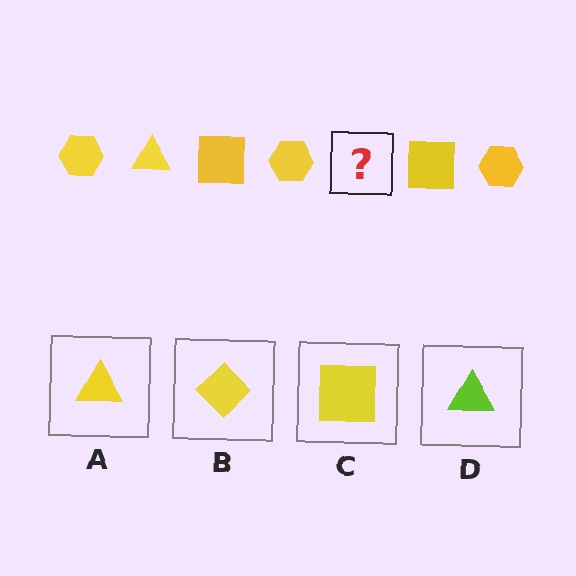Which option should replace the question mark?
Option A.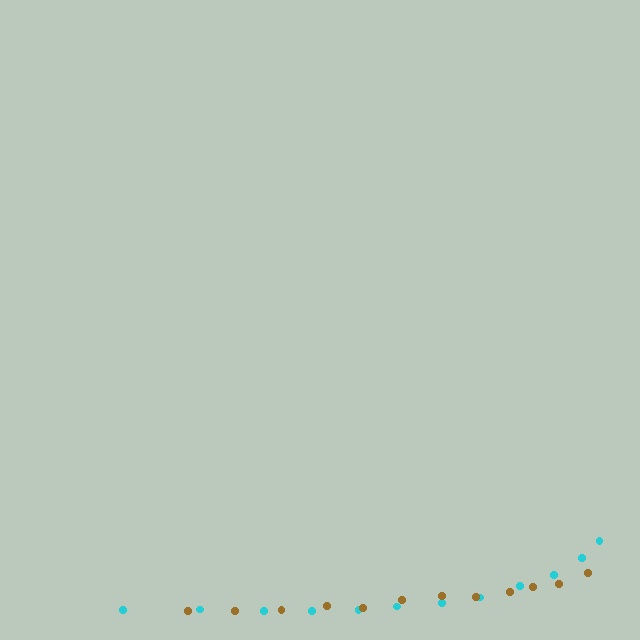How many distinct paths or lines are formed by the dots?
There are 2 distinct paths.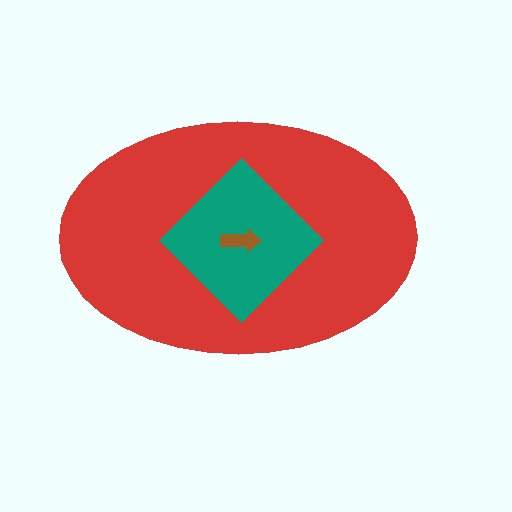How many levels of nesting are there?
3.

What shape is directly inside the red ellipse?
The teal diamond.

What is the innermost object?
The brown arrow.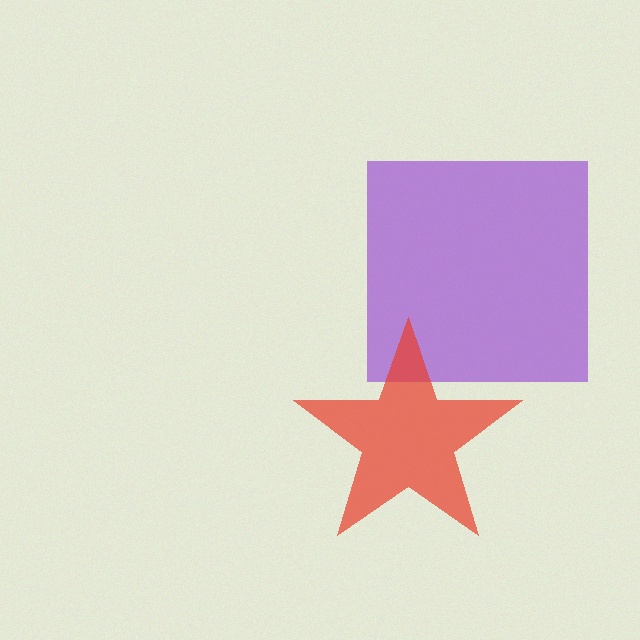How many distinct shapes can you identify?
There are 2 distinct shapes: a purple square, a red star.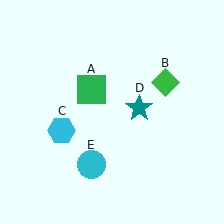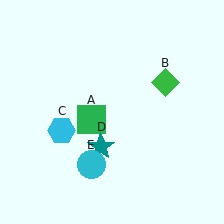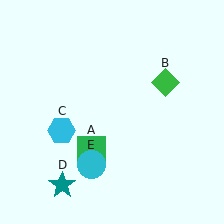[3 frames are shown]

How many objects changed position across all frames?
2 objects changed position: green square (object A), teal star (object D).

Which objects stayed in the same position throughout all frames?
Green diamond (object B) and cyan hexagon (object C) and cyan circle (object E) remained stationary.